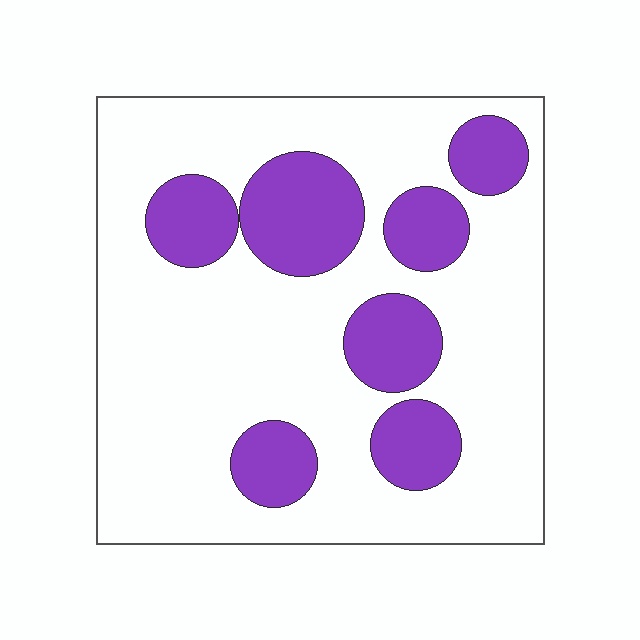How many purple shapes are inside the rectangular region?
7.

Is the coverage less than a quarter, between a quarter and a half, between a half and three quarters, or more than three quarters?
Between a quarter and a half.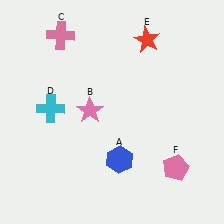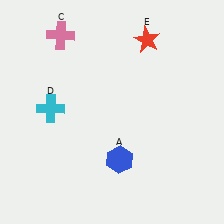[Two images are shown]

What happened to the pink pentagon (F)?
The pink pentagon (F) was removed in Image 2. It was in the bottom-right area of Image 1.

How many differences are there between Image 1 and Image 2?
There are 2 differences between the two images.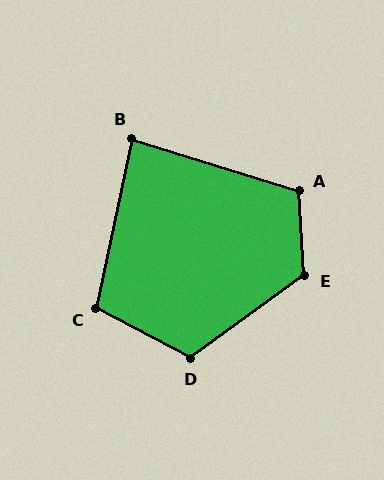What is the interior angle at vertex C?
Approximately 106 degrees (obtuse).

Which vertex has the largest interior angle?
E, at approximately 122 degrees.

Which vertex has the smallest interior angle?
B, at approximately 85 degrees.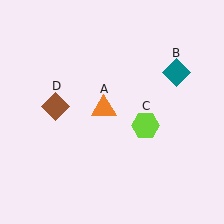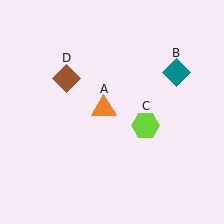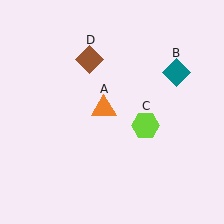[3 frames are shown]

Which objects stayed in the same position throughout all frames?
Orange triangle (object A) and teal diamond (object B) and lime hexagon (object C) remained stationary.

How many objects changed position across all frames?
1 object changed position: brown diamond (object D).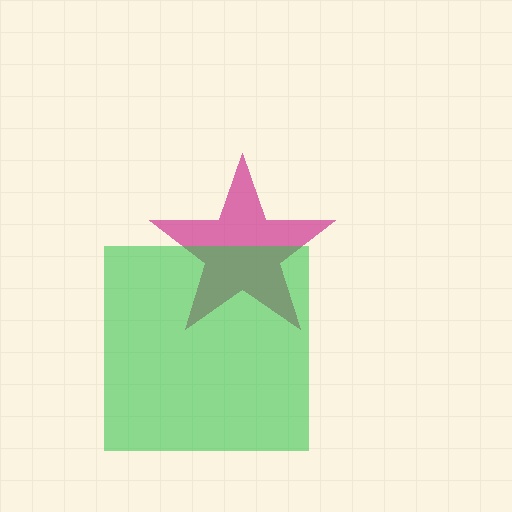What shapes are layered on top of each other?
The layered shapes are: a magenta star, a green square.